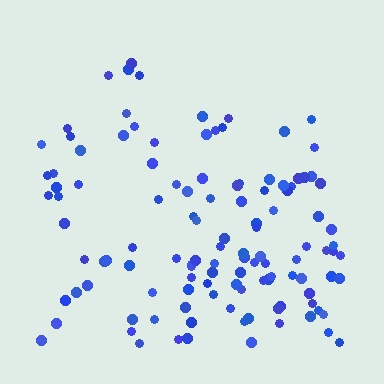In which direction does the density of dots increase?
From top to bottom, with the bottom side densest.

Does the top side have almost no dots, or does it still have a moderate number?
Still a moderate number, just noticeably fewer than the bottom.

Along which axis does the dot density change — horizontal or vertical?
Vertical.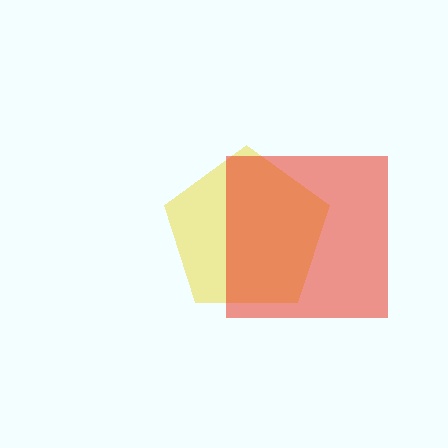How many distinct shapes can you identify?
There are 2 distinct shapes: a yellow pentagon, a red square.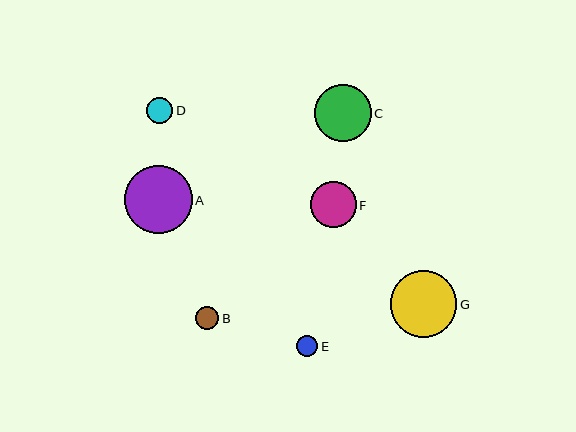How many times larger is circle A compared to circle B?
Circle A is approximately 2.9 times the size of circle B.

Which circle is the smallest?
Circle E is the smallest with a size of approximately 21 pixels.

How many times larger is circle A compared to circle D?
Circle A is approximately 2.6 times the size of circle D.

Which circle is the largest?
Circle A is the largest with a size of approximately 67 pixels.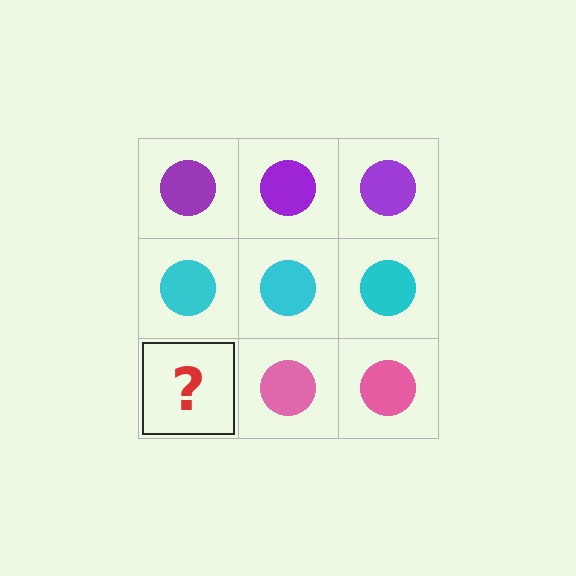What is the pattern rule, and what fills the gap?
The rule is that each row has a consistent color. The gap should be filled with a pink circle.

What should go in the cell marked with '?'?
The missing cell should contain a pink circle.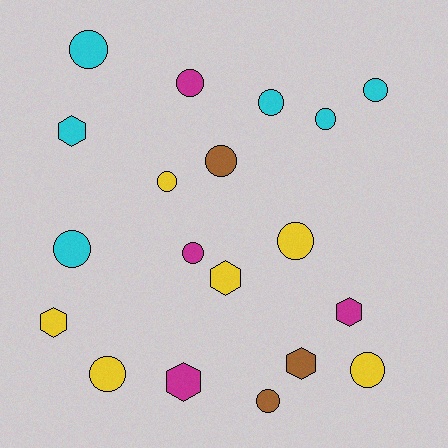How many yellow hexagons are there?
There are 2 yellow hexagons.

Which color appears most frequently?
Yellow, with 6 objects.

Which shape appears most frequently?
Circle, with 13 objects.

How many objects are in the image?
There are 19 objects.